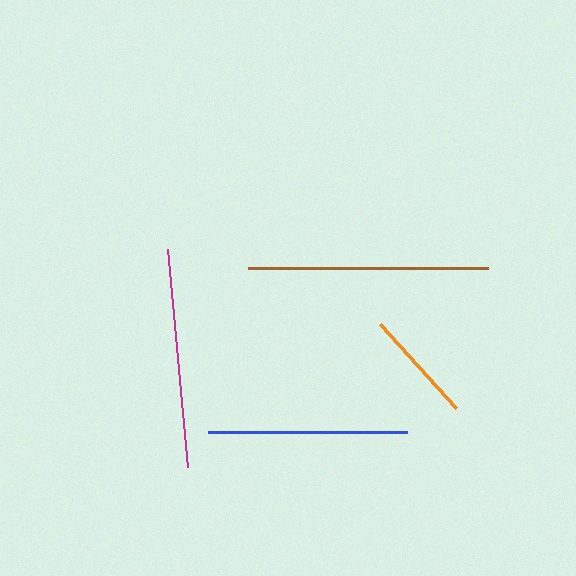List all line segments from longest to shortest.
From longest to shortest: brown, magenta, blue, orange.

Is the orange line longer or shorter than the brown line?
The brown line is longer than the orange line.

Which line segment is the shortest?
The orange line is the shortest at approximately 114 pixels.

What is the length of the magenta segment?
The magenta segment is approximately 220 pixels long.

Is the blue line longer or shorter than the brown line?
The brown line is longer than the blue line.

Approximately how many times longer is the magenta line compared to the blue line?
The magenta line is approximately 1.1 times the length of the blue line.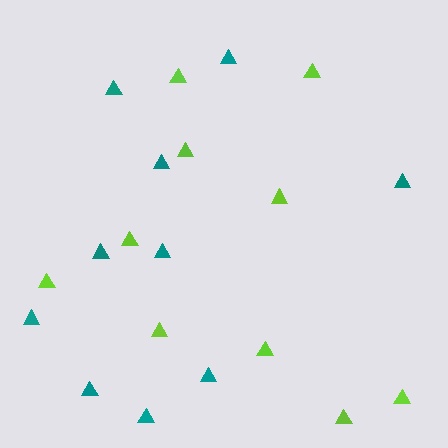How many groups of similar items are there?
There are 2 groups: one group of teal triangles (10) and one group of lime triangles (10).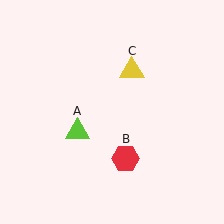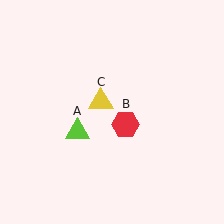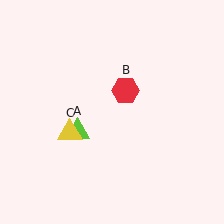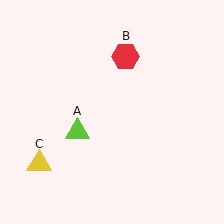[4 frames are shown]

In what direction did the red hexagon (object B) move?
The red hexagon (object B) moved up.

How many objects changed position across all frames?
2 objects changed position: red hexagon (object B), yellow triangle (object C).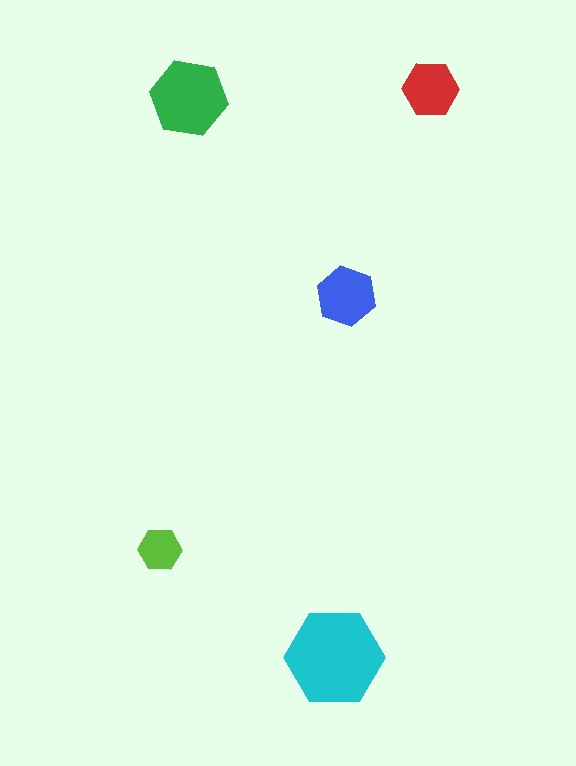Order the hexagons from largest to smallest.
the cyan one, the green one, the blue one, the red one, the lime one.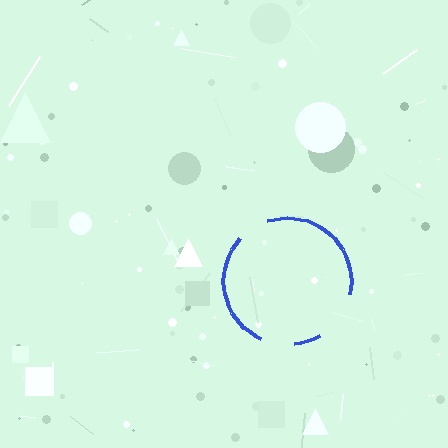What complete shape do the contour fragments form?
The contour fragments form a circle.